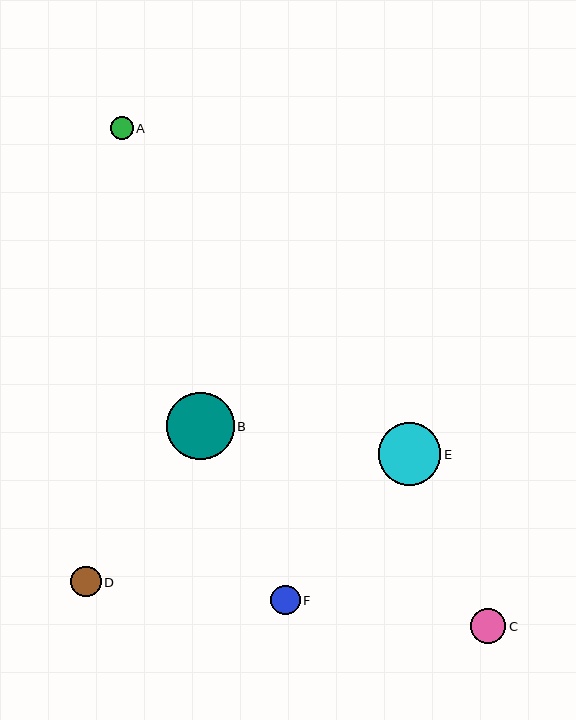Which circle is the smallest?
Circle A is the smallest with a size of approximately 23 pixels.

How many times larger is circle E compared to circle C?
Circle E is approximately 1.8 times the size of circle C.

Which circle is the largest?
Circle B is the largest with a size of approximately 67 pixels.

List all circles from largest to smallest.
From largest to smallest: B, E, C, D, F, A.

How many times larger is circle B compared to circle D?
Circle B is approximately 2.2 times the size of circle D.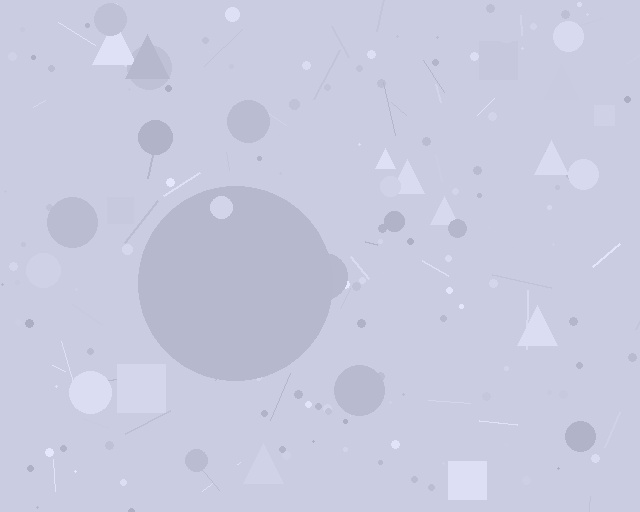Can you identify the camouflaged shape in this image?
The camouflaged shape is a circle.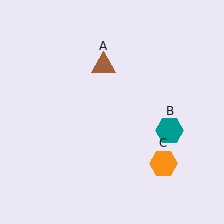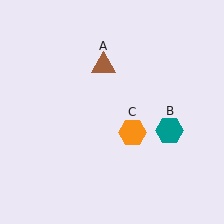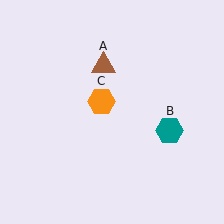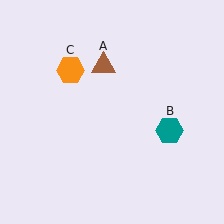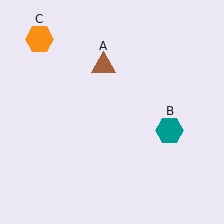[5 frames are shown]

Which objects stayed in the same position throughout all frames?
Brown triangle (object A) and teal hexagon (object B) remained stationary.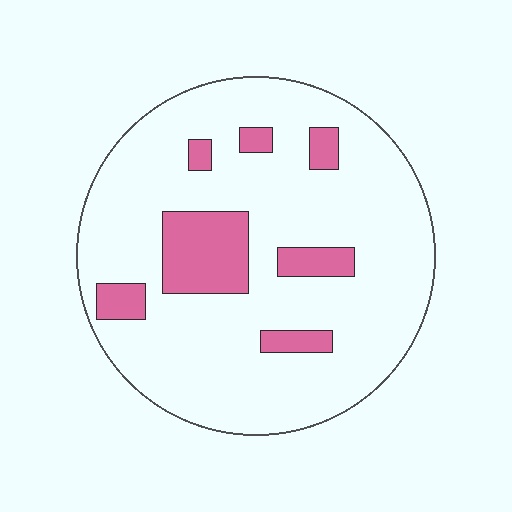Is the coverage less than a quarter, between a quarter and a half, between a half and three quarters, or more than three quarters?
Less than a quarter.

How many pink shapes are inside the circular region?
7.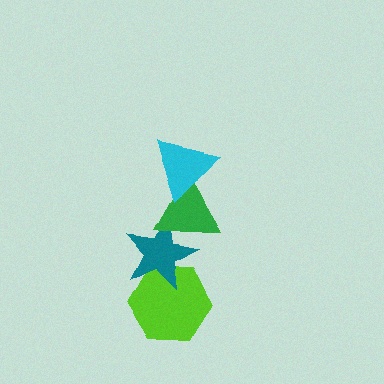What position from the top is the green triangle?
The green triangle is 2nd from the top.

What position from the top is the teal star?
The teal star is 3rd from the top.